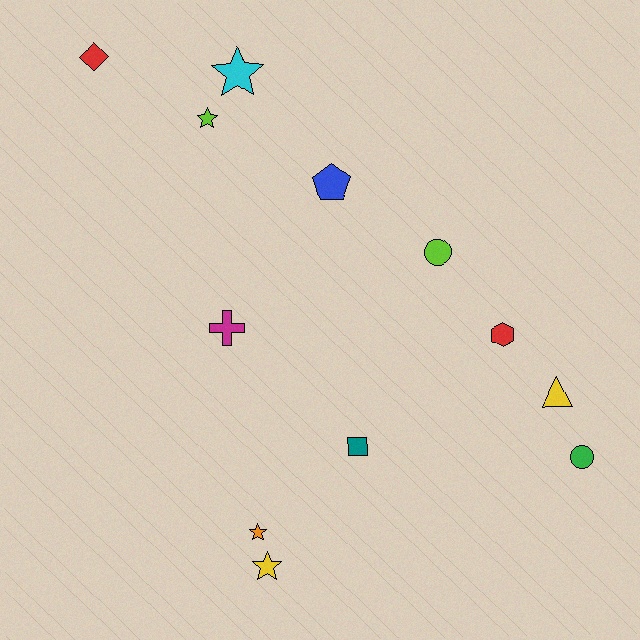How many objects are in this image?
There are 12 objects.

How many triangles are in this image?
There is 1 triangle.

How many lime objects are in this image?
There are 2 lime objects.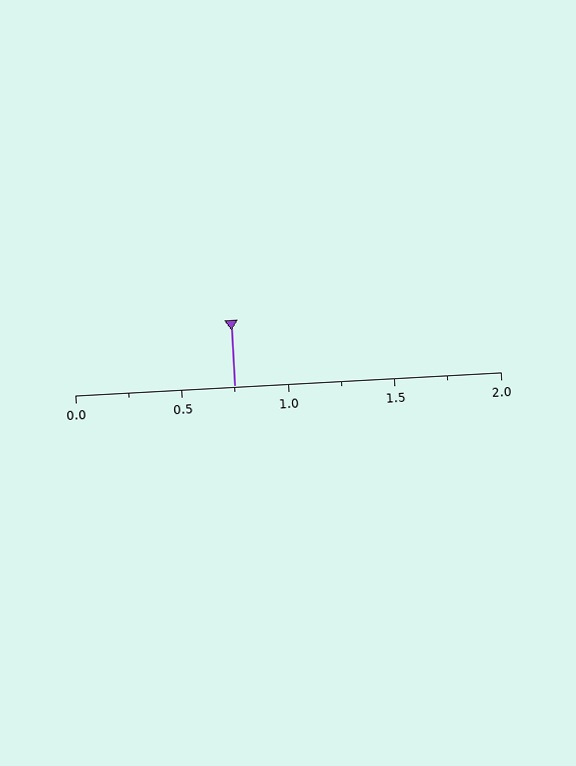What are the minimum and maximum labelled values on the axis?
The axis runs from 0.0 to 2.0.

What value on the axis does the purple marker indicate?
The marker indicates approximately 0.75.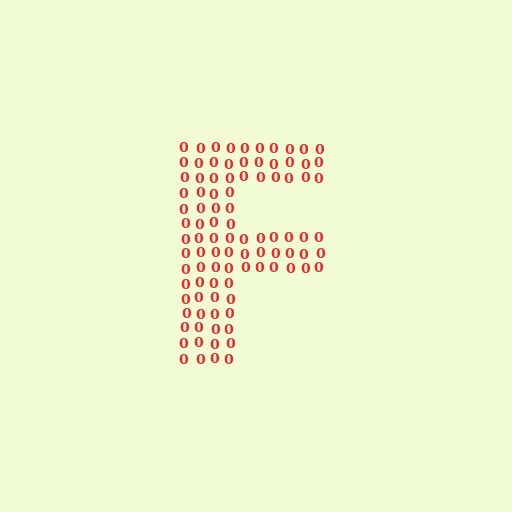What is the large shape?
The large shape is the letter F.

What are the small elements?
The small elements are digit 0's.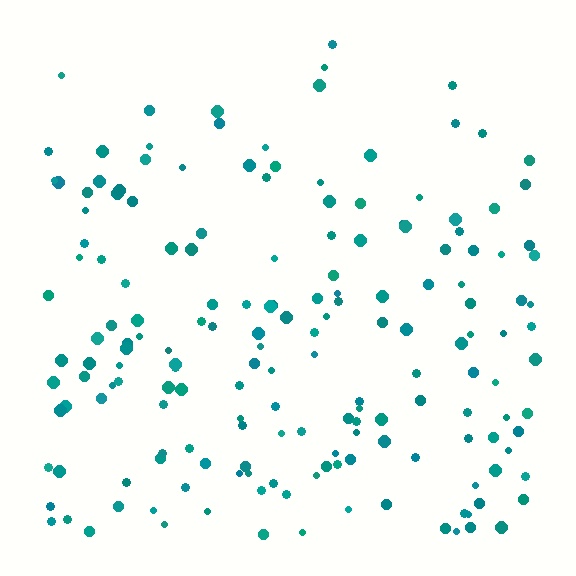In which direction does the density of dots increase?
From top to bottom, with the bottom side densest.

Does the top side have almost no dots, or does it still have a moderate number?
Still a moderate number, just noticeably fewer than the bottom.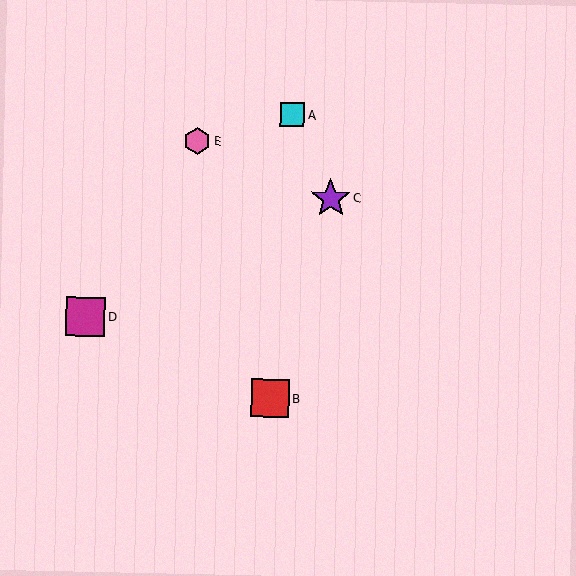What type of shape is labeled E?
Shape E is a pink hexagon.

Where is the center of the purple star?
The center of the purple star is at (331, 198).